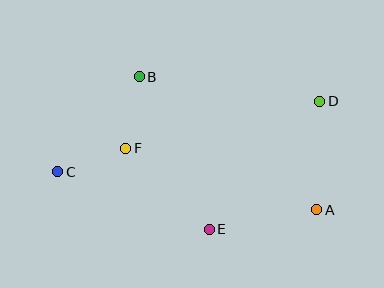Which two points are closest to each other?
Points C and F are closest to each other.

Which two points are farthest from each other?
Points C and D are farthest from each other.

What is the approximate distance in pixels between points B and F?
The distance between B and F is approximately 73 pixels.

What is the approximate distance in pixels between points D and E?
The distance between D and E is approximately 169 pixels.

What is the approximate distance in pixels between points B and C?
The distance between B and C is approximately 125 pixels.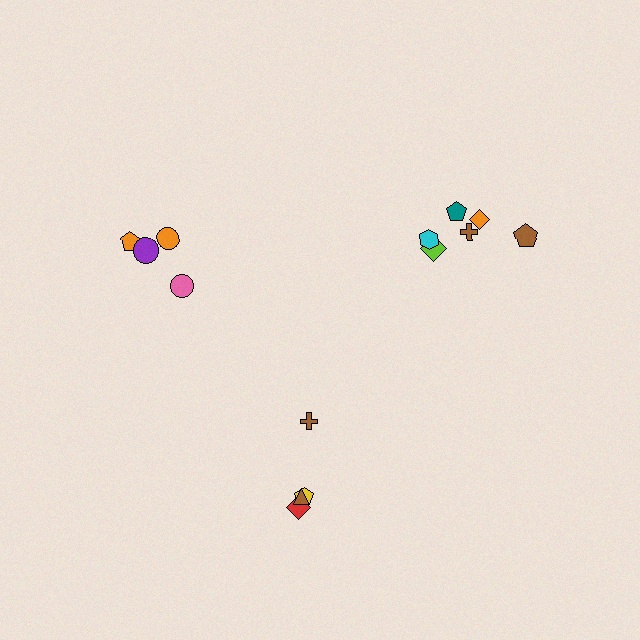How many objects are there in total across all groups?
There are 14 objects.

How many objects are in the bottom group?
There are 4 objects.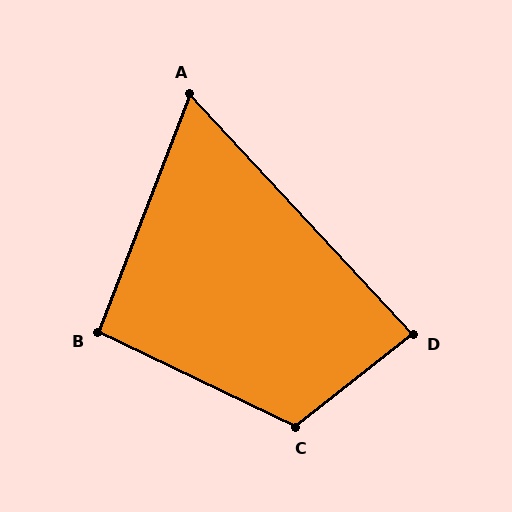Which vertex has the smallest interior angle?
A, at approximately 64 degrees.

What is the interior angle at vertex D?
Approximately 85 degrees (approximately right).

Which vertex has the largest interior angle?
C, at approximately 116 degrees.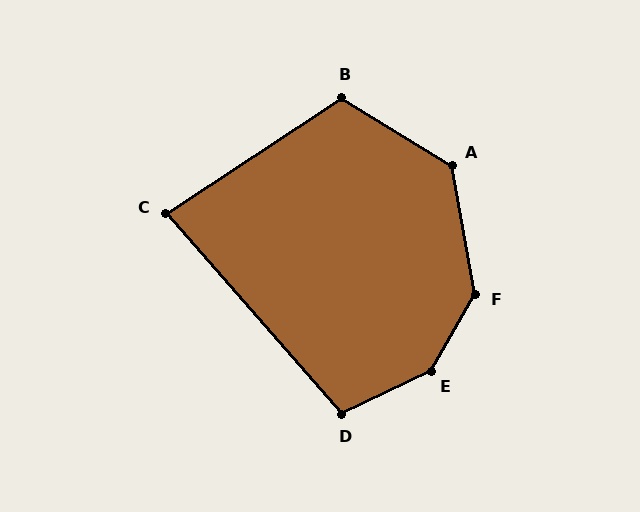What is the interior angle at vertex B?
Approximately 115 degrees (obtuse).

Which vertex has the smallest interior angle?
C, at approximately 82 degrees.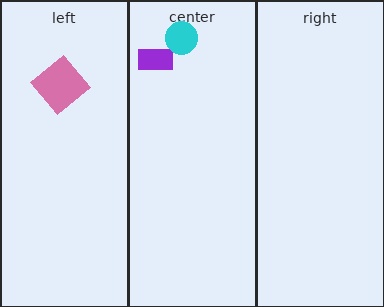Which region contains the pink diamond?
The left region.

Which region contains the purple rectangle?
The center region.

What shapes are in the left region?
The pink diamond.